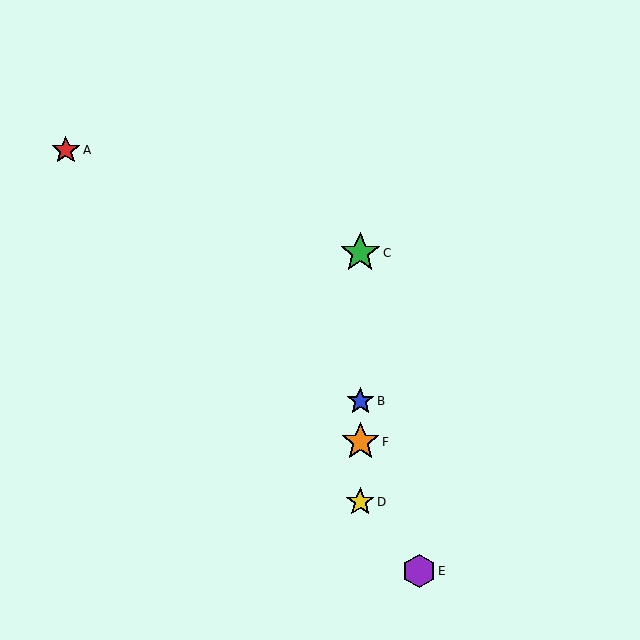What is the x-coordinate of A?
Object A is at x≈66.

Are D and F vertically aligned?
Yes, both are at x≈360.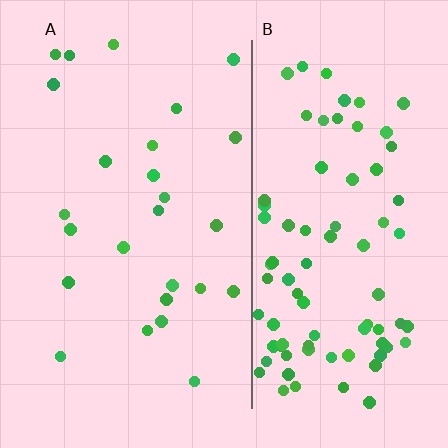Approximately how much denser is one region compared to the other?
Approximately 3.4× — region B over region A.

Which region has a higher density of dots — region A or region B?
B (the right).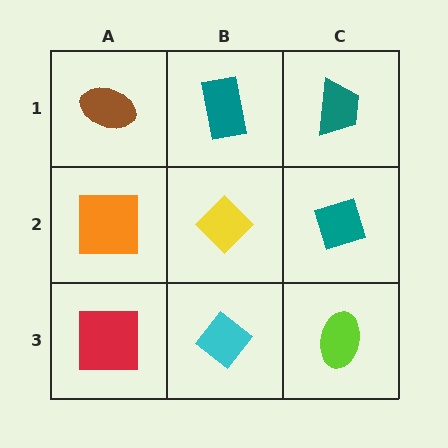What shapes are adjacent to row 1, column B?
A yellow diamond (row 2, column B), a brown ellipse (row 1, column A), a teal trapezoid (row 1, column C).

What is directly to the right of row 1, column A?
A teal rectangle.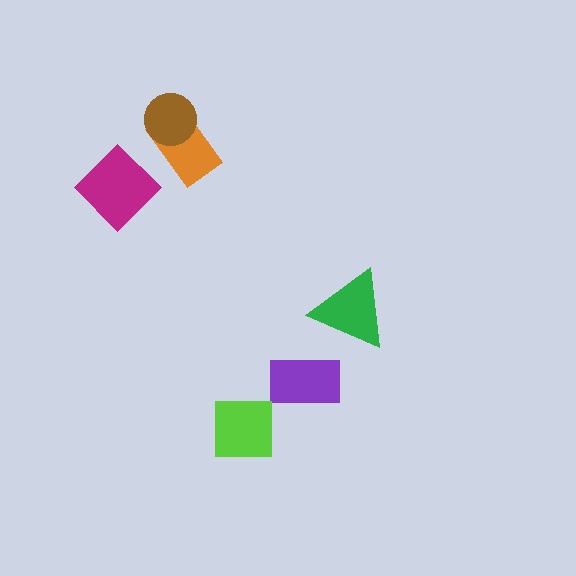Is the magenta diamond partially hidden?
No, no other shape covers it.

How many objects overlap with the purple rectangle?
0 objects overlap with the purple rectangle.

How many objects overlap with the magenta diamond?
0 objects overlap with the magenta diamond.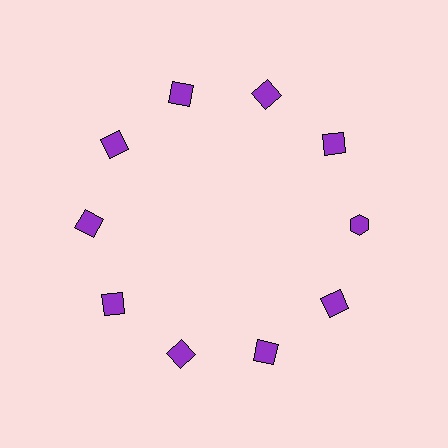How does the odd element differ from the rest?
It has a different shape: hexagon instead of square.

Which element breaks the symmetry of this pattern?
The purple hexagon at roughly the 3 o'clock position breaks the symmetry. All other shapes are purple squares.